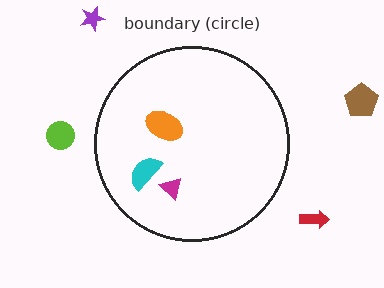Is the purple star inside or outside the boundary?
Outside.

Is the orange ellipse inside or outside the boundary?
Inside.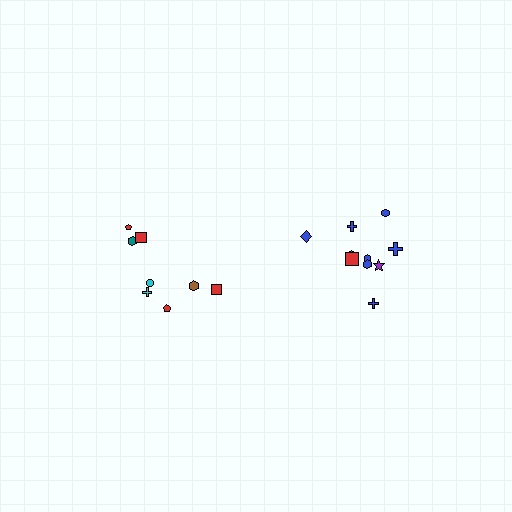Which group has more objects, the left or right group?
The right group.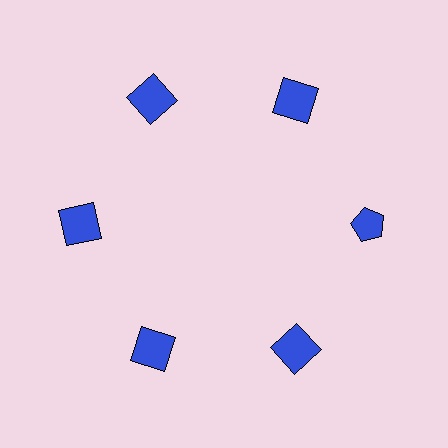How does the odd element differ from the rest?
It has a different shape: pentagon instead of square.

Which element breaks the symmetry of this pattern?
The blue pentagon at roughly the 3 o'clock position breaks the symmetry. All other shapes are blue squares.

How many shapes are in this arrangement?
There are 6 shapes arranged in a ring pattern.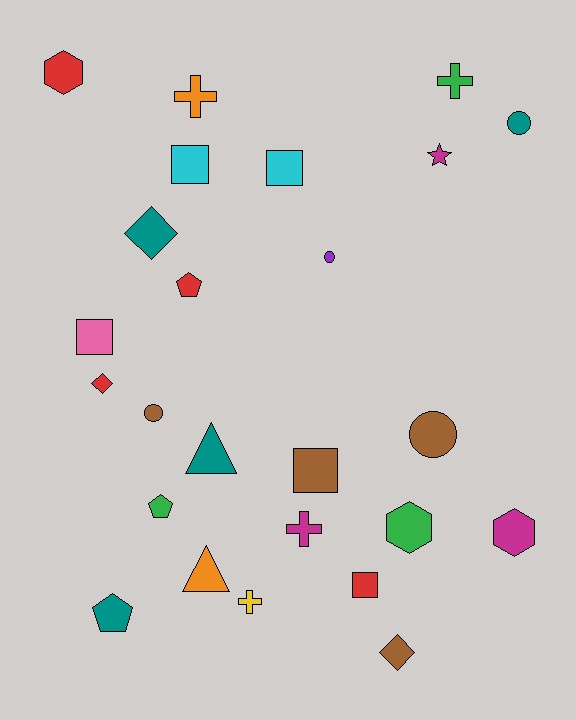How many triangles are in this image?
There are 2 triangles.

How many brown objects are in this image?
There are 4 brown objects.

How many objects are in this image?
There are 25 objects.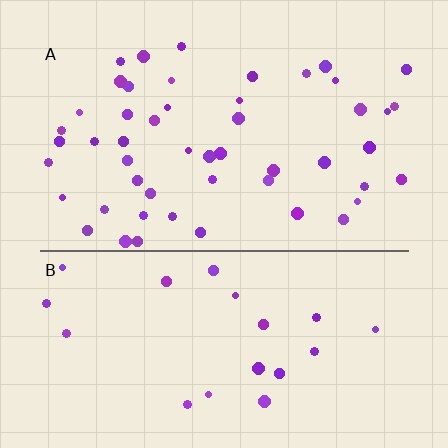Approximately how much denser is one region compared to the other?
Approximately 2.4× — region A over region B.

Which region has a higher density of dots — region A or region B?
A (the top).